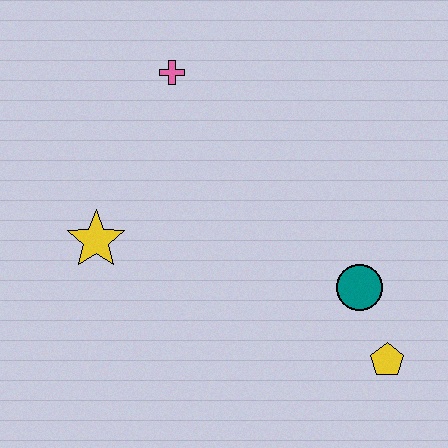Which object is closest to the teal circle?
The yellow pentagon is closest to the teal circle.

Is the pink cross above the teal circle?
Yes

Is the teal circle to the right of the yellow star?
Yes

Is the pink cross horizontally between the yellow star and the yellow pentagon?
Yes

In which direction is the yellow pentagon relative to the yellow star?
The yellow pentagon is to the right of the yellow star.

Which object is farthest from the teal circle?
The pink cross is farthest from the teal circle.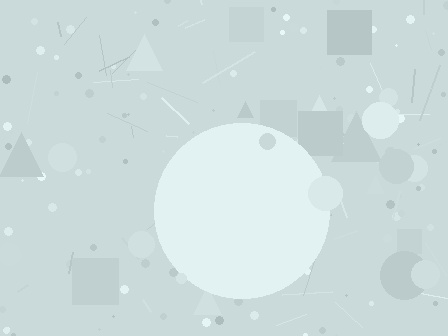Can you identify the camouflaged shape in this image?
The camouflaged shape is a circle.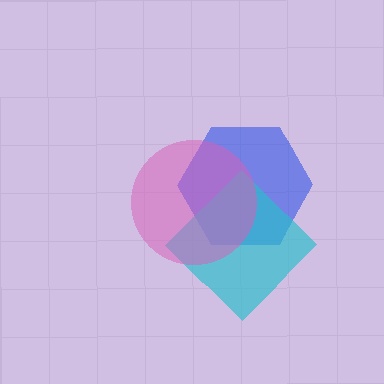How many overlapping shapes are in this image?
There are 3 overlapping shapes in the image.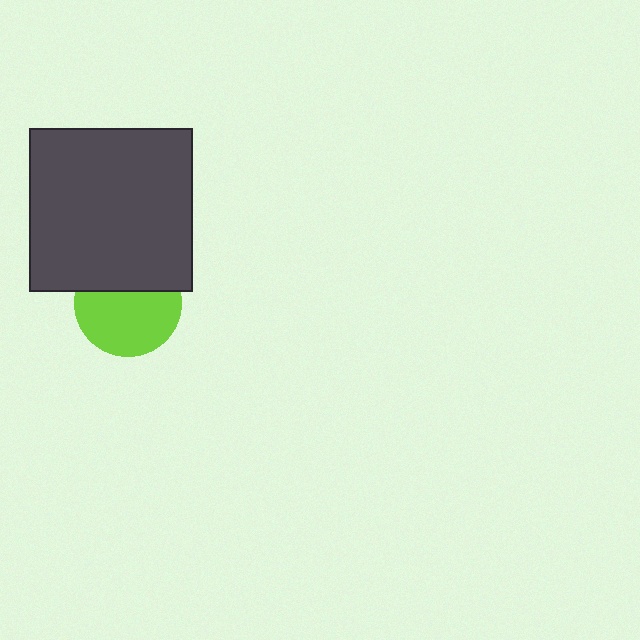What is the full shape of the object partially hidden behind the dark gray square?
The partially hidden object is a lime circle.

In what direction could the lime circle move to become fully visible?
The lime circle could move down. That would shift it out from behind the dark gray square entirely.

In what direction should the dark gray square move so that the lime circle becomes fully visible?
The dark gray square should move up. That is the shortest direction to clear the overlap and leave the lime circle fully visible.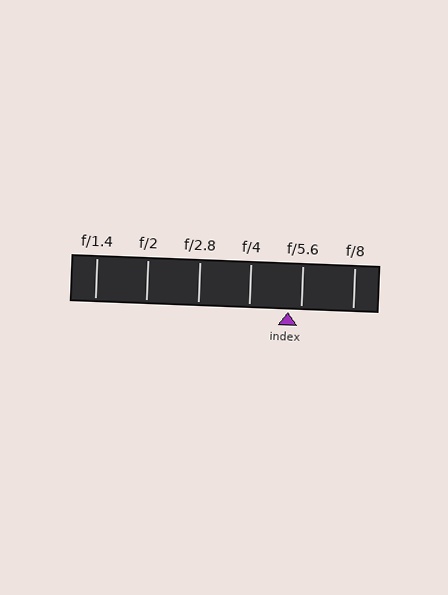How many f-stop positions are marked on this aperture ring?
There are 6 f-stop positions marked.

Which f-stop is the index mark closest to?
The index mark is closest to f/5.6.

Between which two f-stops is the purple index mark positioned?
The index mark is between f/4 and f/5.6.